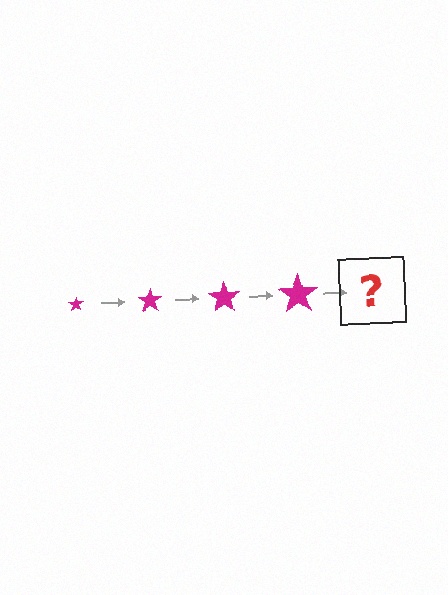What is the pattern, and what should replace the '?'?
The pattern is that the star gets progressively larger each step. The '?' should be a magenta star, larger than the previous one.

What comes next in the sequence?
The next element should be a magenta star, larger than the previous one.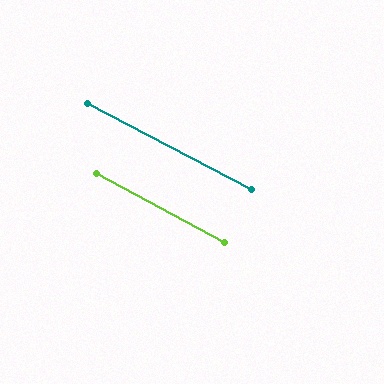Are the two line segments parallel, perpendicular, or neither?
Parallel — their directions differ by only 0.2°.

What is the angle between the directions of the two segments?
Approximately 0 degrees.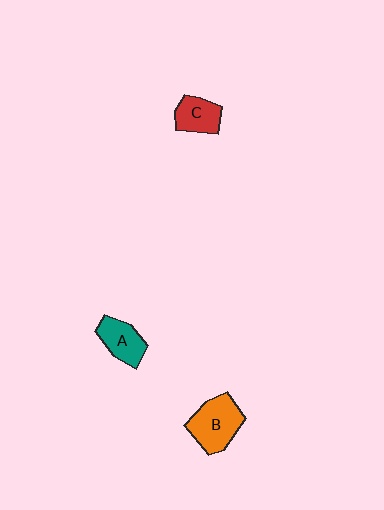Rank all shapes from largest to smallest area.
From largest to smallest: B (orange), A (teal), C (red).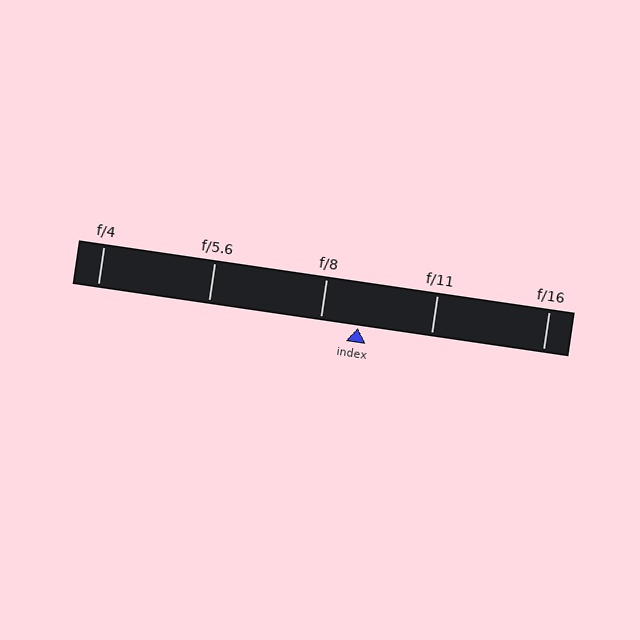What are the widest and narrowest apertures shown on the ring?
The widest aperture shown is f/4 and the narrowest is f/16.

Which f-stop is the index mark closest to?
The index mark is closest to f/8.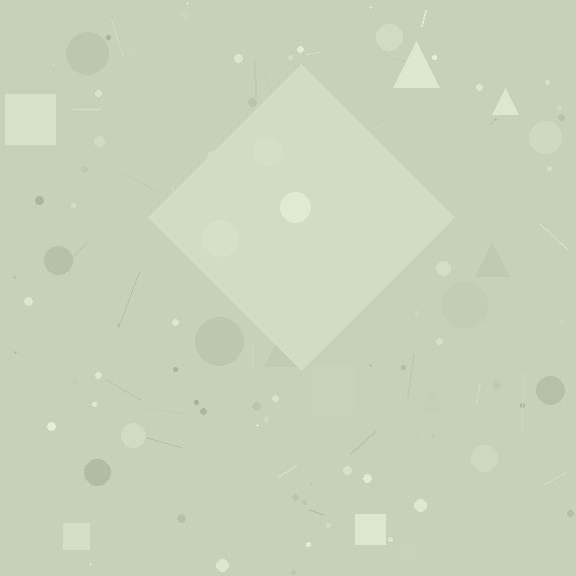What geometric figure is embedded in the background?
A diamond is embedded in the background.